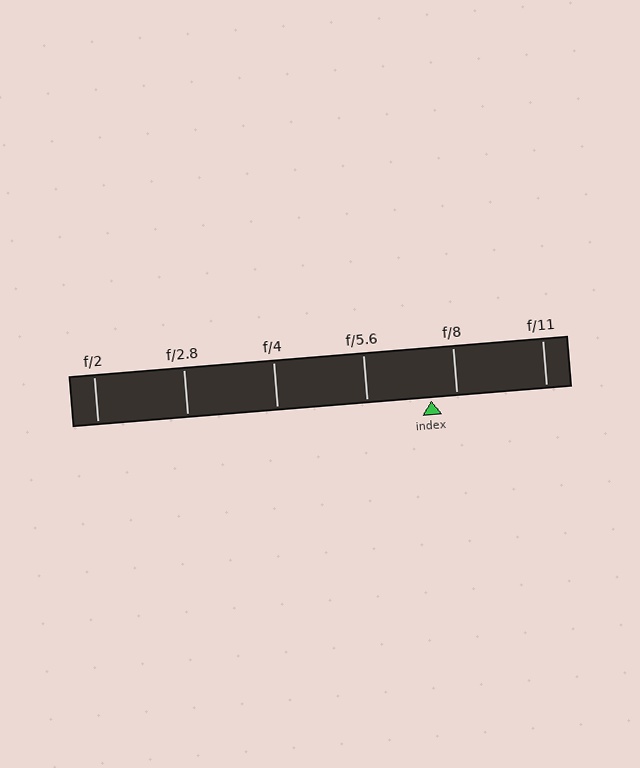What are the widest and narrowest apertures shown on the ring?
The widest aperture shown is f/2 and the narrowest is f/11.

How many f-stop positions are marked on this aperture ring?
There are 6 f-stop positions marked.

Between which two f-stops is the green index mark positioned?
The index mark is between f/5.6 and f/8.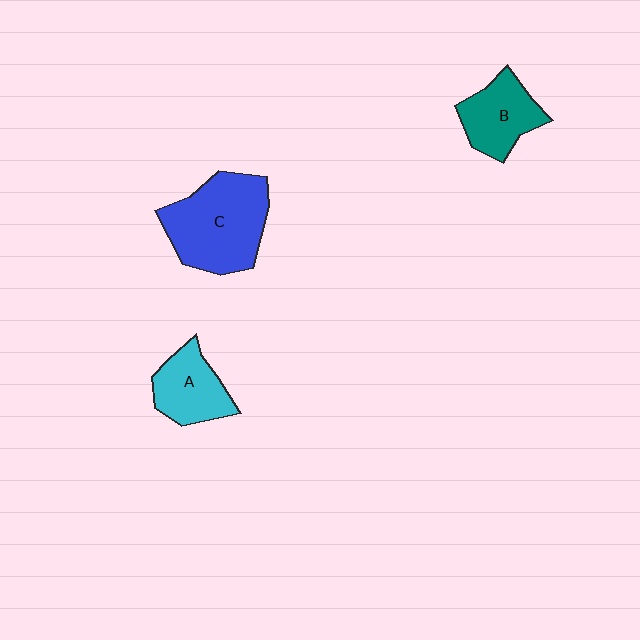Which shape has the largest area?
Shape C (blue).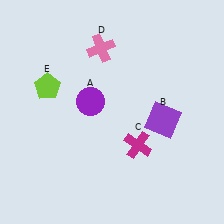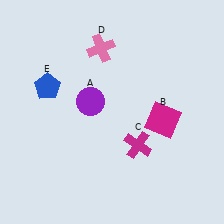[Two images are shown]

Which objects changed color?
B changed from purple to magenta. E changed from lime to blue.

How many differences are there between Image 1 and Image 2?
There are 2 differences between the two images.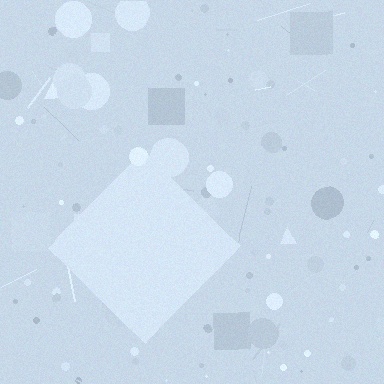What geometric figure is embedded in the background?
A diamond is embedded in the background.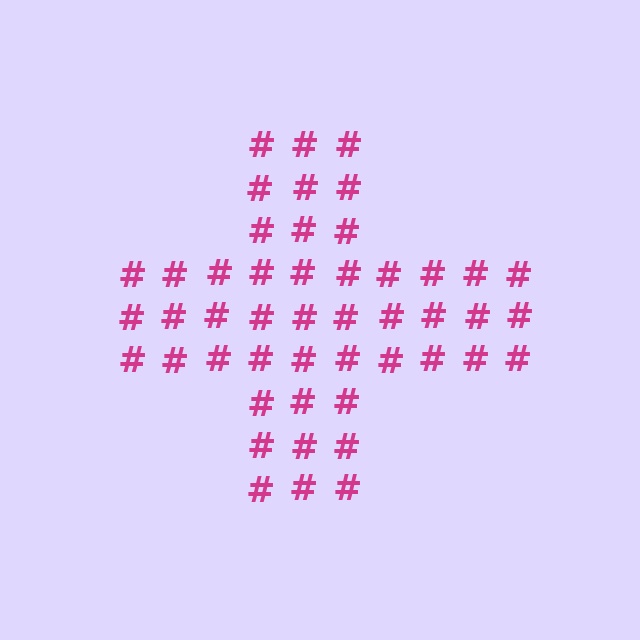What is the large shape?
The large shape is a cross.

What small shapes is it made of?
It is made of small hash symbols.